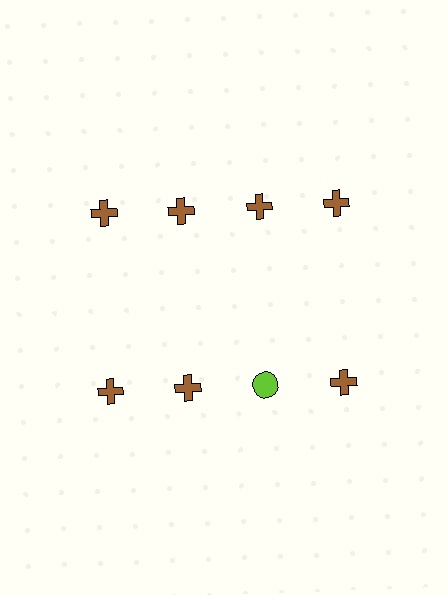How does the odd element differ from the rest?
It differs in both color (lime instead of brown) and shape (circle instead of cross).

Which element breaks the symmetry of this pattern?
The lime circle in the second row, center column breaks the symmetry. All other shapes are brown crosses.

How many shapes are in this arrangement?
There are 8 shapes arranged in a grid pattern.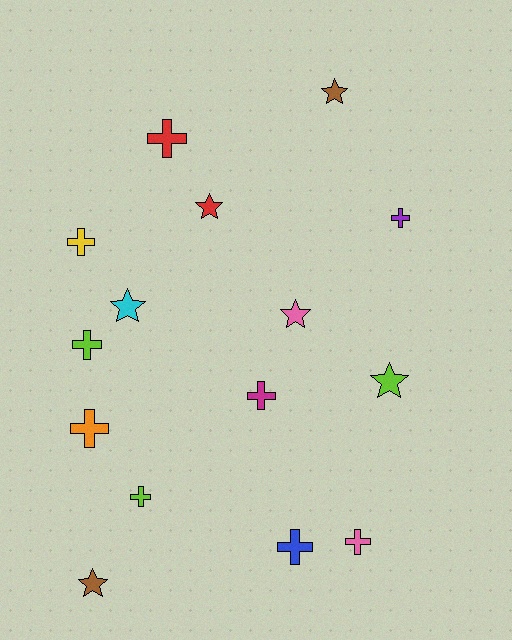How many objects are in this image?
There are 15 objects.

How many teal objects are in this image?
There are no teal objects.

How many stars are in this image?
There are 6 stars.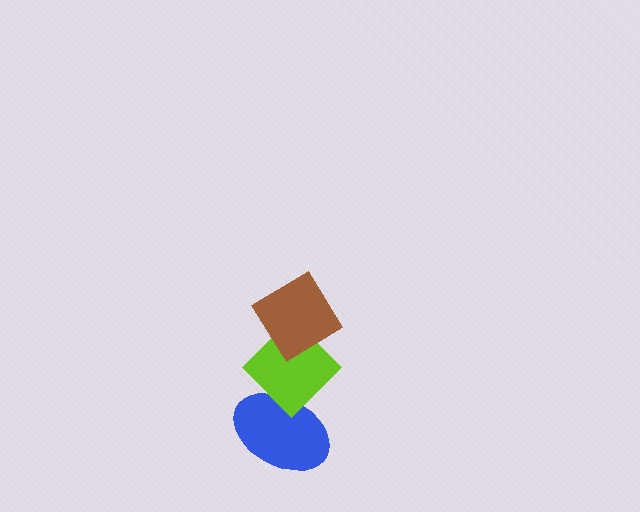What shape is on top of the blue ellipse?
The lime diamond is on top of the blue ellipse.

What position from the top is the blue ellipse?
The blue ellipse is 3rd from the top.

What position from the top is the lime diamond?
The lime diamond is 2nd from the top.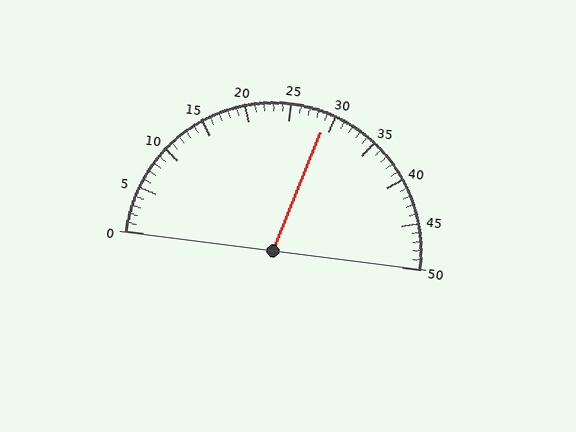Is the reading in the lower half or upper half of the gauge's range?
The reading is in the upper half of the range (0 to 50).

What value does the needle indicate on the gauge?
The needle indicates approximately 29.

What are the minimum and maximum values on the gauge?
The gauge ranges from 0 to 50.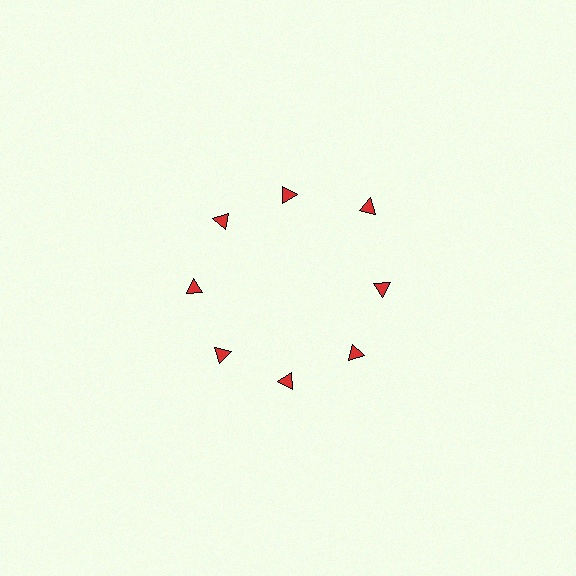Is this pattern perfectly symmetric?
No. The 8 red triangles are arranged in a ring, but one element near the 2 o'clock position is pushed outward from the center, breaking the 8-fold rotational symmetry.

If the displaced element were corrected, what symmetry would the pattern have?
It would have 8-fold rotational symmetry — the pattern would map onto itself every 45 degrees.